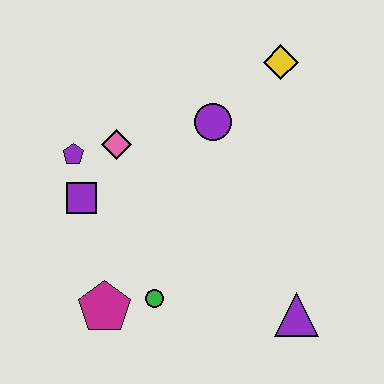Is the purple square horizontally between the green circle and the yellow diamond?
No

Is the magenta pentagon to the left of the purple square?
No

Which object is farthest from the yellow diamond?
The magenta pentagon is farthest from the yellow diamond.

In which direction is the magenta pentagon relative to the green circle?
The magenta pentagon is to the left of the green circle.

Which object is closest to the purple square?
The purple pentagon is closest to the purple square.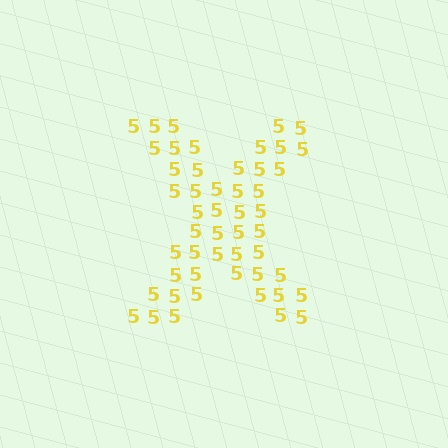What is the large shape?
The large shape is the letter X.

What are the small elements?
The small elements are digit 5's.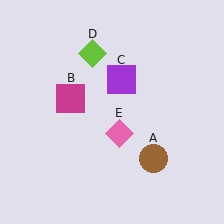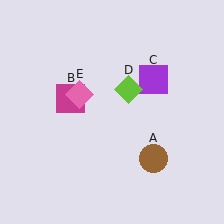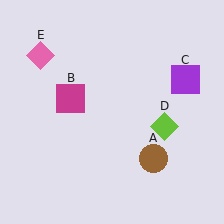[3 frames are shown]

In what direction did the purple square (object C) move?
The purple square (object C) moved right.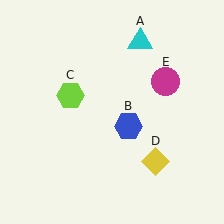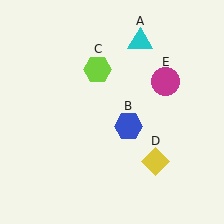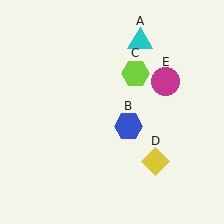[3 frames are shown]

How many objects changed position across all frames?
1 object changed position: lime hexagon (object C).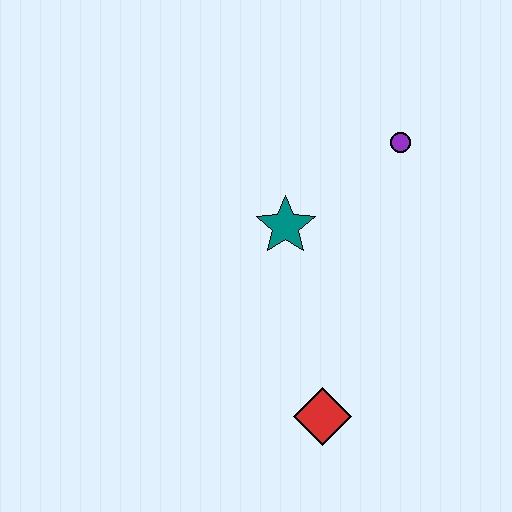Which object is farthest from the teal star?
The red diamond is farthest from the teal star.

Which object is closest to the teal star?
The purple circle is closest to the teal star.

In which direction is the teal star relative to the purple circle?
The teal star is to the left of the purple circle.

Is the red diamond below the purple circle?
Yes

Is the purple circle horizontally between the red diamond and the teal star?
No